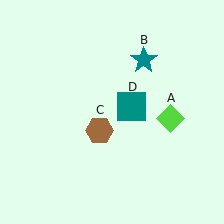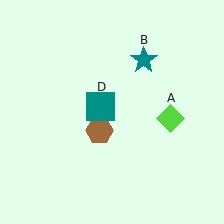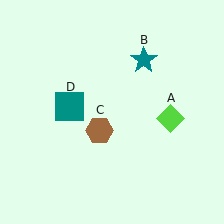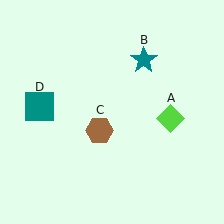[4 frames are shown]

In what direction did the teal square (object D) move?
The teal square (object D) moved left.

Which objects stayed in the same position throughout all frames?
Lime diamond (object A) and teal star (object B) and brown hexagon (object C) remained stationary.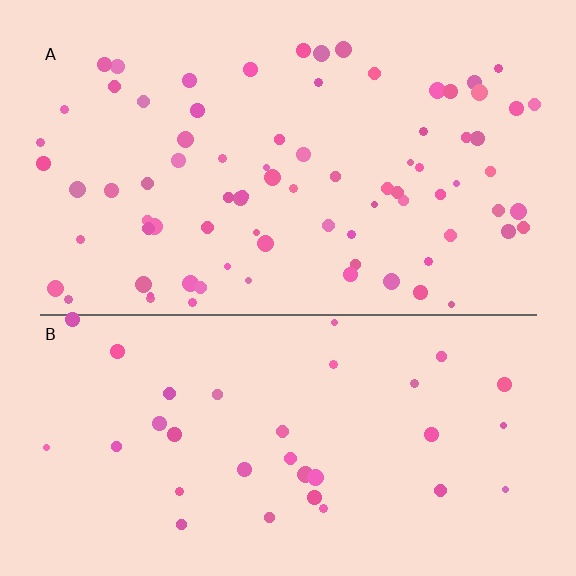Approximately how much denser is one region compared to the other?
Approximately 2.3× — region A over region B.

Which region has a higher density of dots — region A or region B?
A (the top).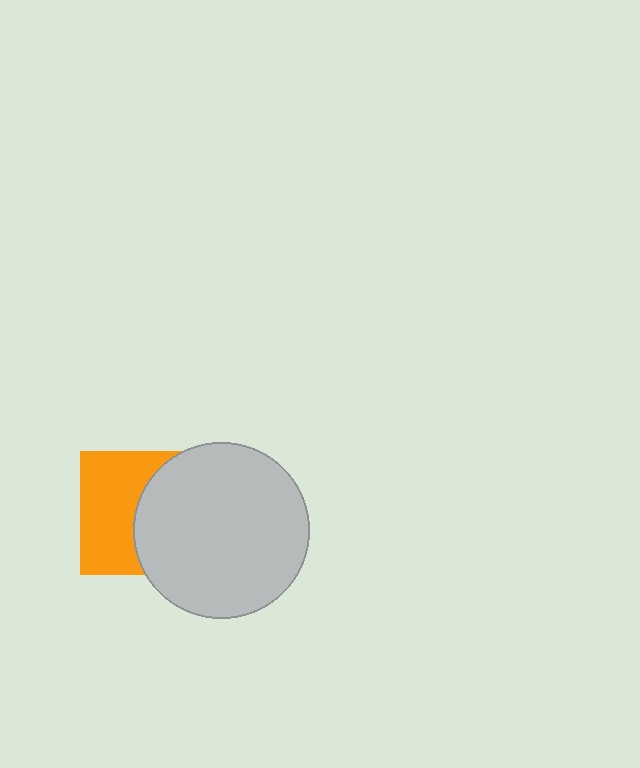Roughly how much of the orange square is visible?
About half of it is visible (roughly 52%).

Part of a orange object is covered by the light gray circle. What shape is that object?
It is a square.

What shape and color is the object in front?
The object in front is a light gray circle.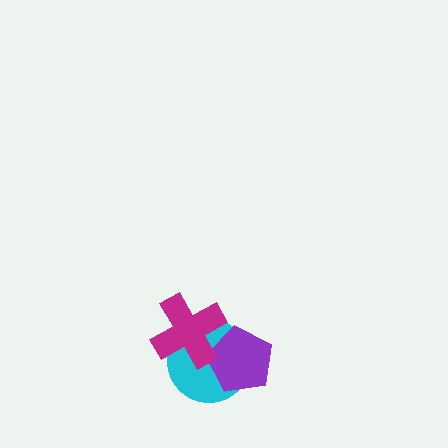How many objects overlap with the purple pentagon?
2 objects overlap with the purple pentagon.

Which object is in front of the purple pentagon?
The magenta cross is in front of the purple pentagon.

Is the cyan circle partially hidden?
Yes, it is partially covered by another shape.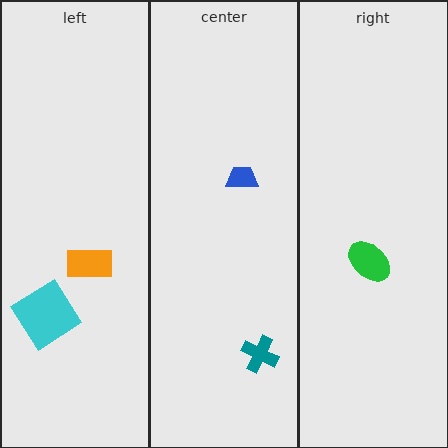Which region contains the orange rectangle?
The left region.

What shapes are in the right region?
The green ellipse.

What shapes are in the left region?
The orange rectangle, the cyan diamond.